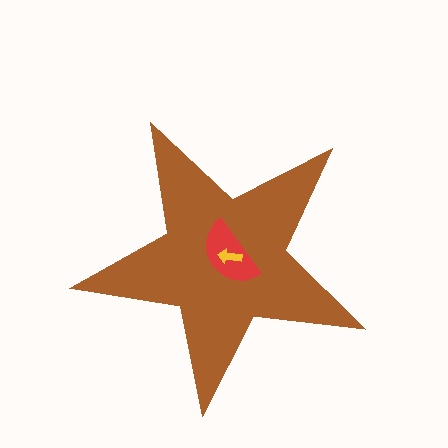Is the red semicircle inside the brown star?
Yes.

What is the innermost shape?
The yellow arrow.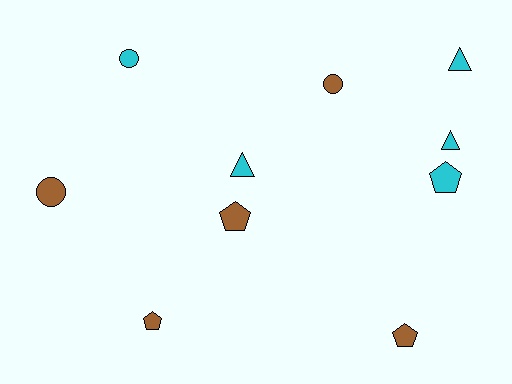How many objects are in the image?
There are 10 objects.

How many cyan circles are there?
There is 1 cyan circle.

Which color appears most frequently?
Cyan, with 5 objects.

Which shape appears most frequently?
Pentagon, with 4 objects.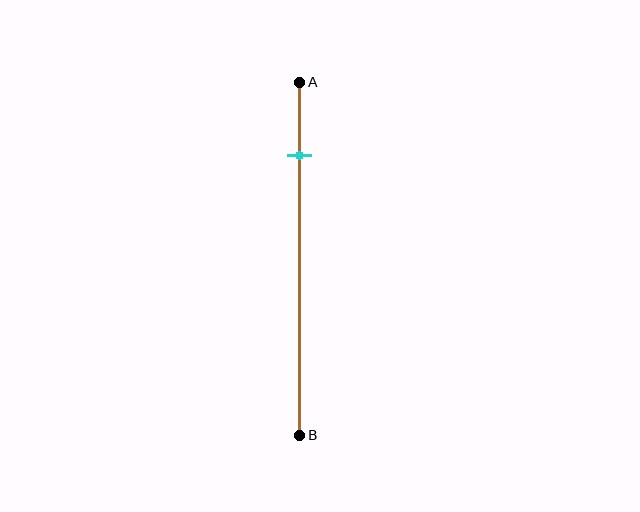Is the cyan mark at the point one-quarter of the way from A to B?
No, the mark is at about 20% from A, not at the 25% one-quarter point.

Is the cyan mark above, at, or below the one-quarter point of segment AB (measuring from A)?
The cyan mark is above the one-quarter point of segment AB.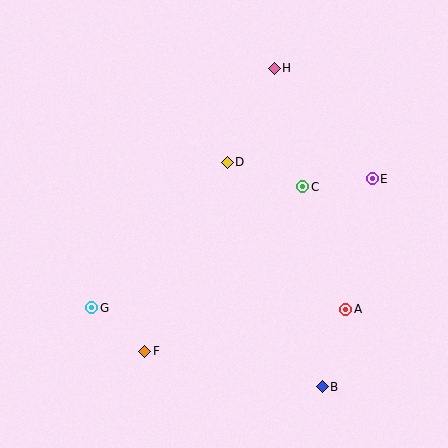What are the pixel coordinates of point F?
Point F is at (145, 351).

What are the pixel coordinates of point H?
Point H is at (274, 68).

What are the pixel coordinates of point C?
Point C is at (303, 187).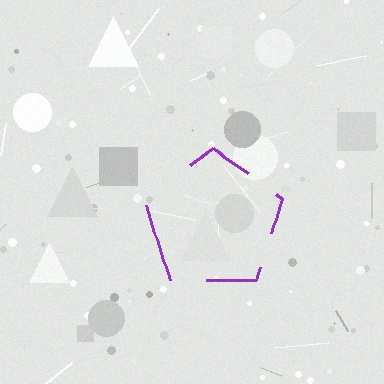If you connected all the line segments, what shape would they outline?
They would outline a pentagon.